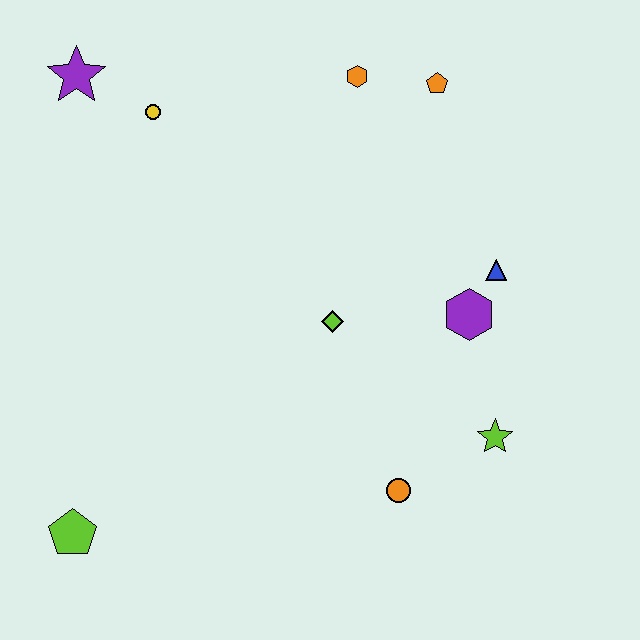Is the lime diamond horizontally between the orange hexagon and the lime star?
No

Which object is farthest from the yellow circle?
The lime star is farthest from the yellow circle.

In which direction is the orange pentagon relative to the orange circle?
The orange pentagon is above the orange circle.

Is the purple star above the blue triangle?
Yes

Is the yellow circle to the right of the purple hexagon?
No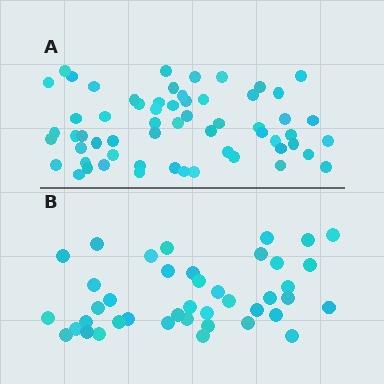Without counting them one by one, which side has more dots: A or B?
Region A (the top region) has more dots.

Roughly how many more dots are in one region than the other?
Region A has approximately 20 more dots than region B.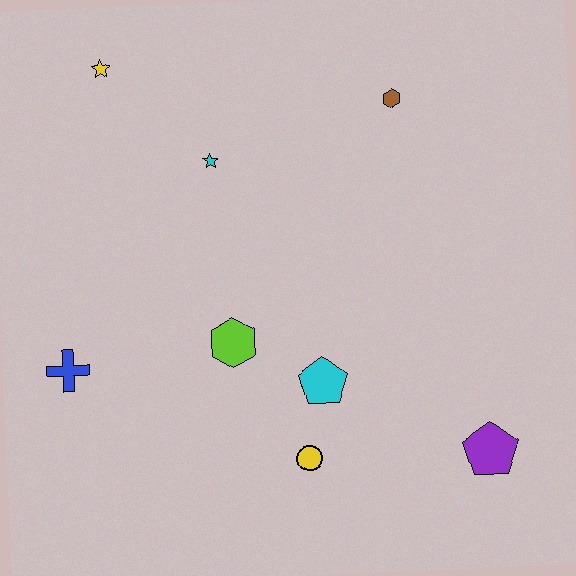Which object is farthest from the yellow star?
The purple pentagon is farthest from the yellow star.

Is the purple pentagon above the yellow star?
No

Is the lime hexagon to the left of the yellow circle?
Yes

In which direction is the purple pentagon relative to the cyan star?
The purple pentagon is below the cyan star.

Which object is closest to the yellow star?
The cyan star is closest to the yellow star.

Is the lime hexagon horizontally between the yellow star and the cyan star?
No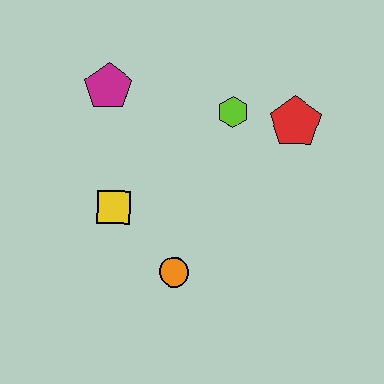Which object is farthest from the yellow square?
The red pentagon is farthest from the yellow square.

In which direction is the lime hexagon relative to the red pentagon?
The lime hexagon is to the left of the red pentagon.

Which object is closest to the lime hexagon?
The red pentagon is closest to the lime hexagon.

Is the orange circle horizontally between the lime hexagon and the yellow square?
Yes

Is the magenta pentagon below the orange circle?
No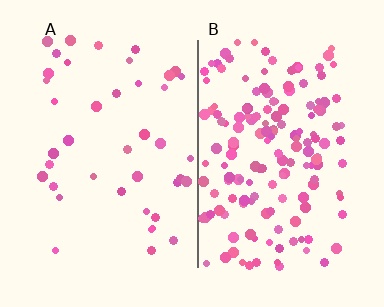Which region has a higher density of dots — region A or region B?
B (the right).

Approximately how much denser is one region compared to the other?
Approximately 3.8× — region B over region A.